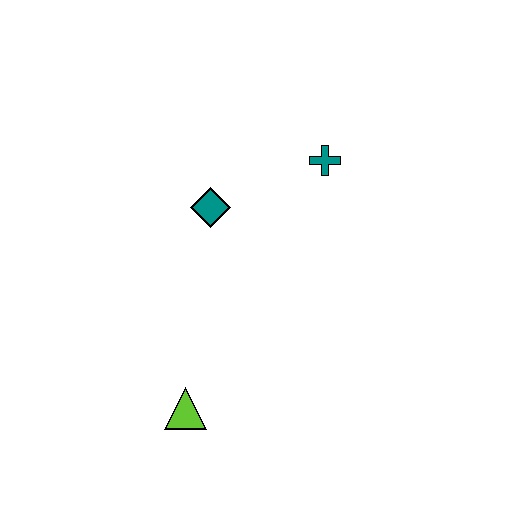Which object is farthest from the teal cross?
The lime triangle is farthest from the teal cross.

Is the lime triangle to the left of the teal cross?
Yes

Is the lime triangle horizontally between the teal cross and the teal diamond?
No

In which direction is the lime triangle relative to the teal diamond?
The lime triangle is below the teal diamond.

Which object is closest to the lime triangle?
The teal diamond is closest to the lime triangle.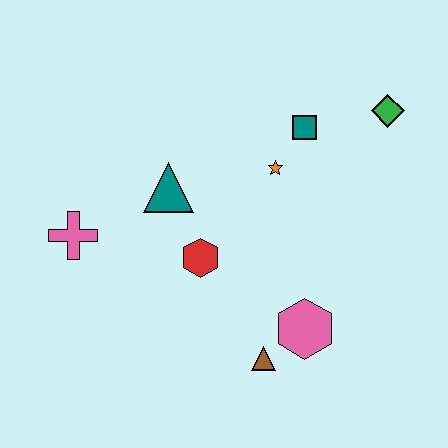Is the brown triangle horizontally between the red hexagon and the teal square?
Yes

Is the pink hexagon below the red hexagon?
Yes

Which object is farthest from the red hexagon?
The green diamond is farthest from the red hexagon.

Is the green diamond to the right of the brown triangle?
Yes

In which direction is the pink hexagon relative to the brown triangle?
The pink hexagon is to the right of the brown triangle.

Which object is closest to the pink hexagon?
The brown triangle is closest to the pink hexagon.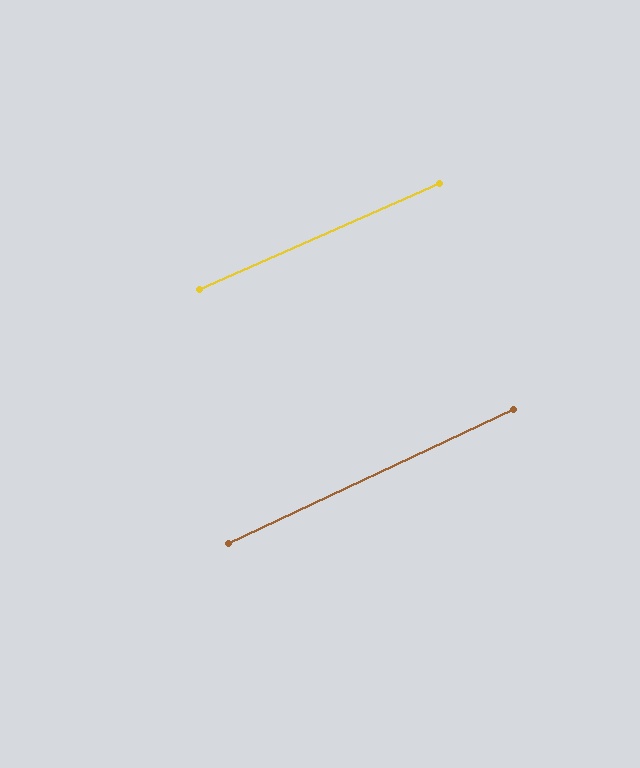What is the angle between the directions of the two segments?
Approximately 2 degrees.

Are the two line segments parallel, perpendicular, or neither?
Parallel — their directions differ by only 1.6°.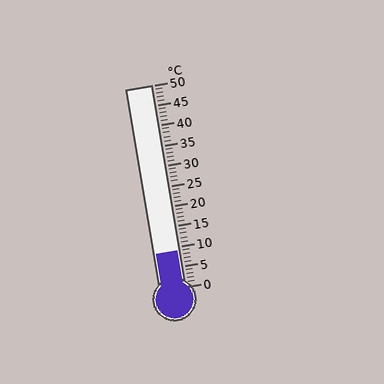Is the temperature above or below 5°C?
The temperature is above 5°C.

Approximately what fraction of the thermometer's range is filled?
The thermometer is filled to approximately 20% of its range.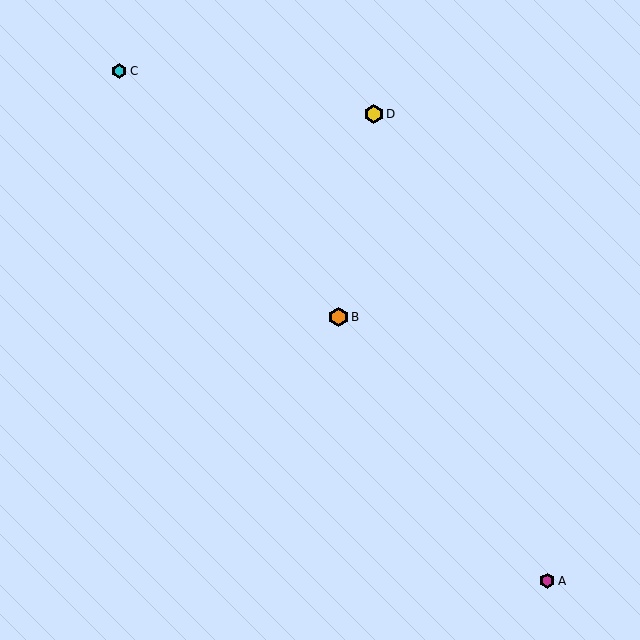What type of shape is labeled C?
Shape C is a cyan hexagon.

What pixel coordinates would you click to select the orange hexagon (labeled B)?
Click at (338, 317) to select the orange hexagon B.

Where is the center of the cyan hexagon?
The center of the cyan hexagon is at (119, 71).